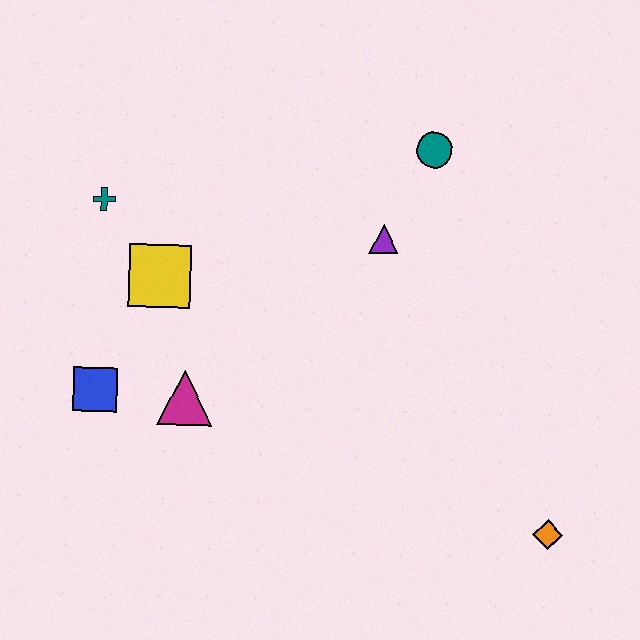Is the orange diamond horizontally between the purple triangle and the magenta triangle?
No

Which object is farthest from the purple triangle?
The orange diamond is farthest from the purple triangle.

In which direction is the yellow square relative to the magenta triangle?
The yellow square is above the magenta triangle.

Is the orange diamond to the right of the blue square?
Yes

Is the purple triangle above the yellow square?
Yes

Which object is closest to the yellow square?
The teal cross is closest to the yellow square.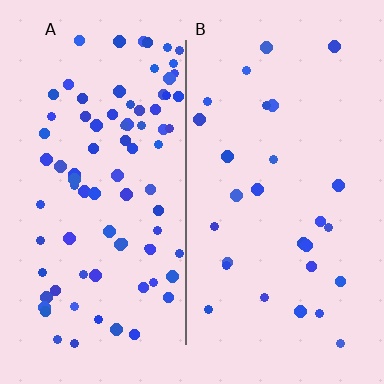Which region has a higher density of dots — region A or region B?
A (the left).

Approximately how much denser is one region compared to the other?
Approximately 3.1× — region A over region B.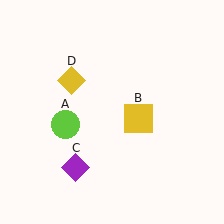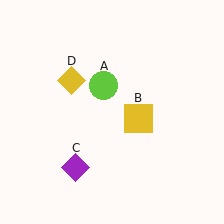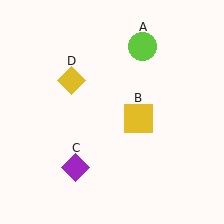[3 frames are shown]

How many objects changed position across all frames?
1 object changed position: lime circle (object A).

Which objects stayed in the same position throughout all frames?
Yellow square (object B) and purple diamond (object C) and yellow diamond (object D) remained stationary.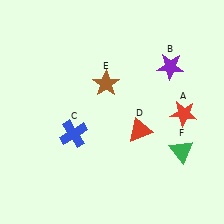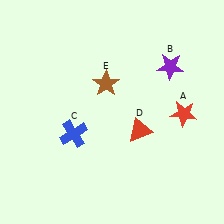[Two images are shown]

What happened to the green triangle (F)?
The green triangle (F) was removed in Image 2. It was in the bottom-right area of Image 1.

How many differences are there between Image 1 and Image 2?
There is 1 difference between the two images.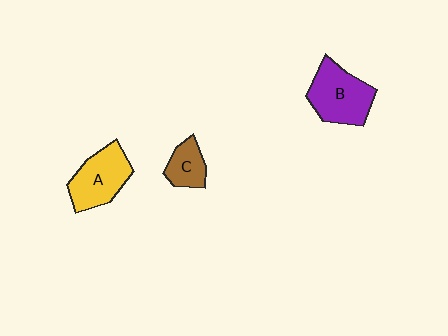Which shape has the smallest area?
Shape C (brown).